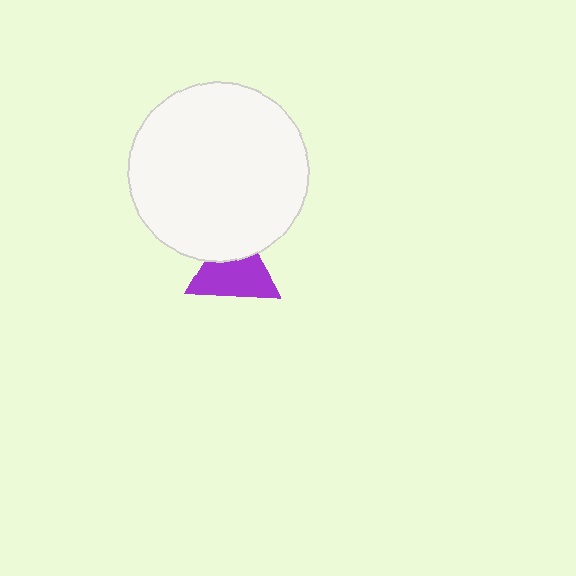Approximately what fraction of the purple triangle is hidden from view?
Roughly 32% of the purple triangle is hidden behind the white circle.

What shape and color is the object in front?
The object in front is a white circle.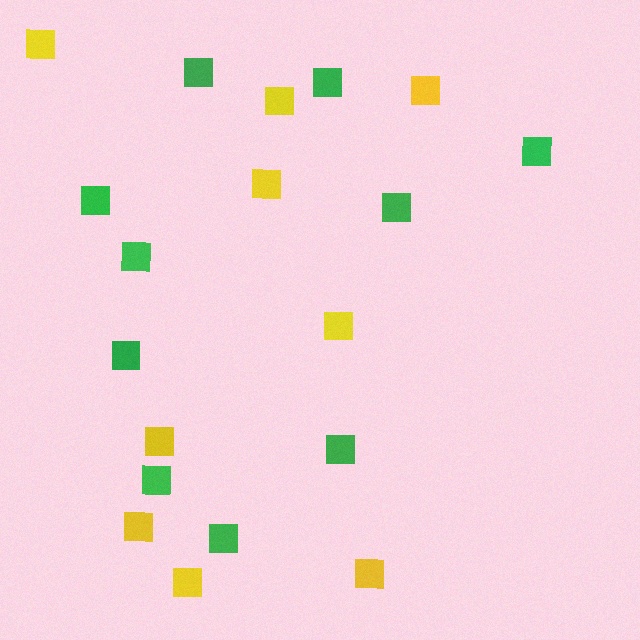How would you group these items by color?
There are 2 groups: one group of green squares (10) and one group of yellow squares (9).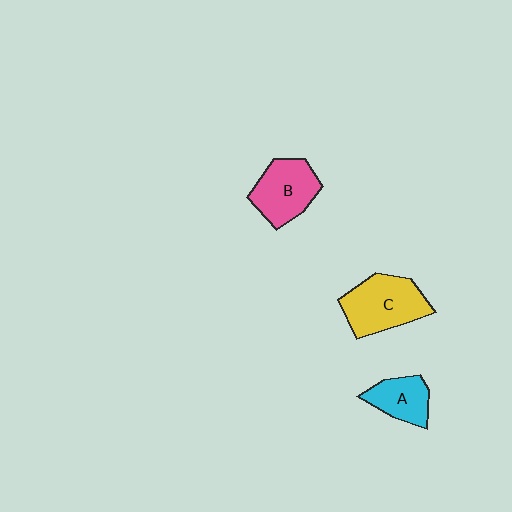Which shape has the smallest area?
Shape A (cyan).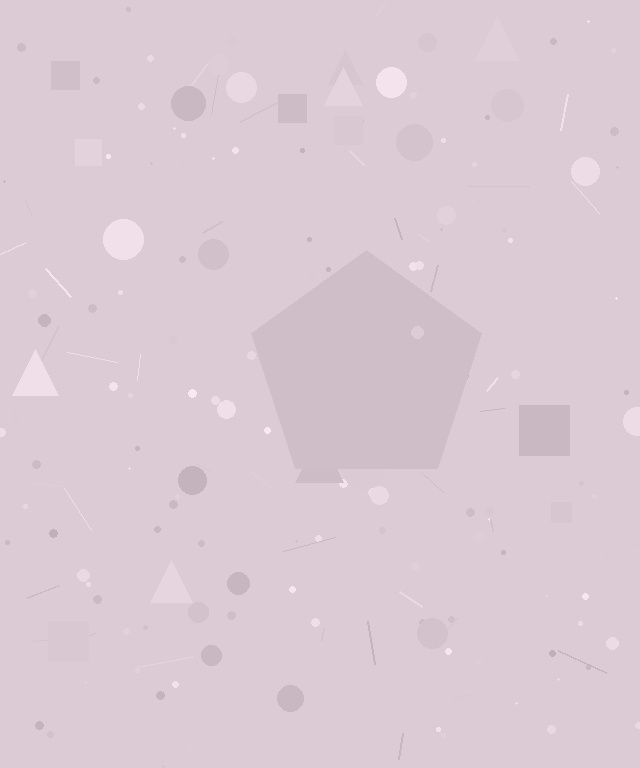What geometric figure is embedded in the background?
A pentagon is embedded in the background.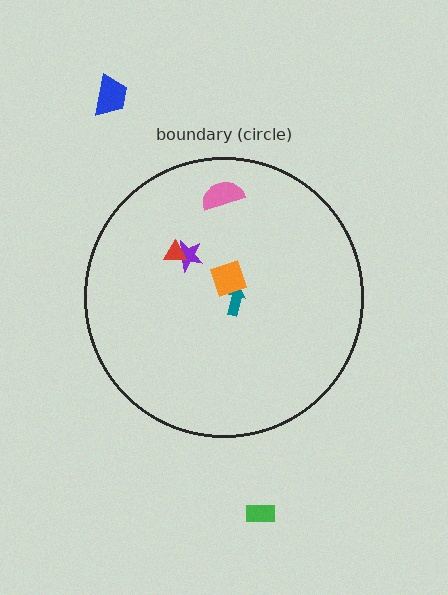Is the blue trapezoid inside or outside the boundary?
Outside.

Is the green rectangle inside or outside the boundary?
Outside.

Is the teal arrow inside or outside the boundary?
Inside.